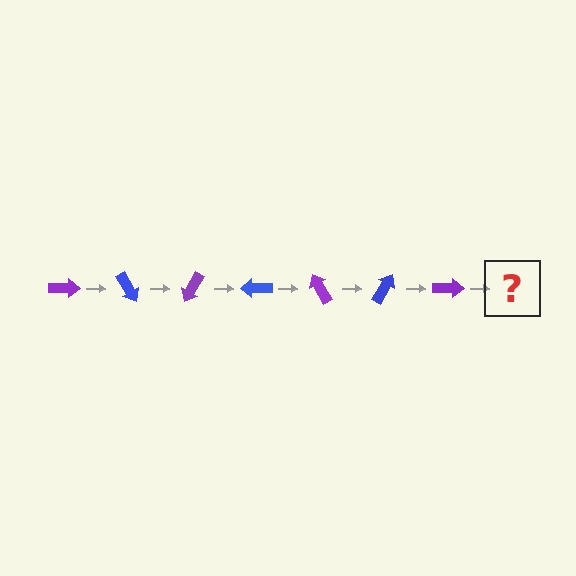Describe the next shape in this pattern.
It should be a blue arrow, rotated 420 degrees from the start.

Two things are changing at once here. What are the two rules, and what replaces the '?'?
The two rules are that it rotates 60 degrees each step and the color cycles through purple and blue. The '?' should be a blue arrow, rotated 420 degrees from the start.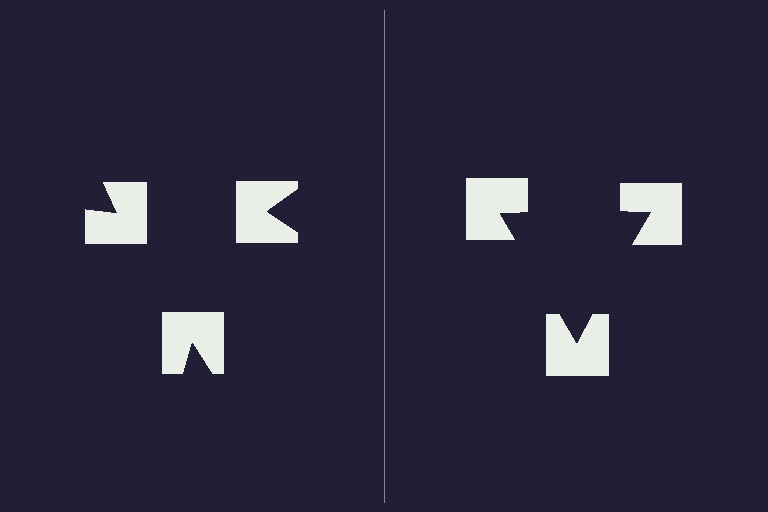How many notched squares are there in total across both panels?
6 — 3 on each side.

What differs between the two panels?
The notched squares are positioned identically on both sides; only the wedge orientations differ. On the right they align to a triangle; on the left they are misaligned.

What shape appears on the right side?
An illusory triangle.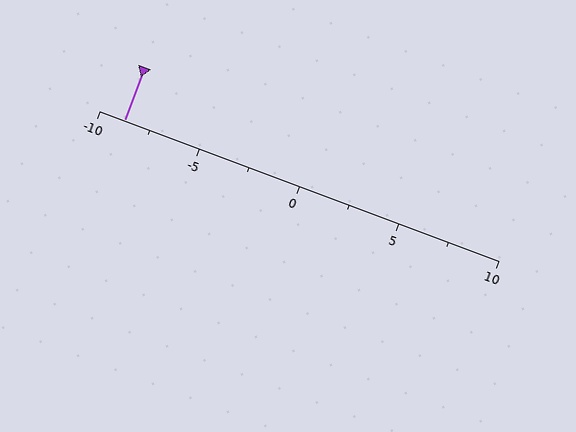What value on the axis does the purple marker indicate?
The marker indicates approximately -8.8.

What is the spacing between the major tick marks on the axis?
The major ticks are spaced 5 apart.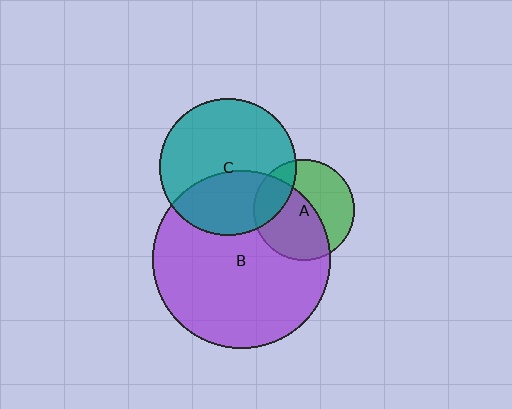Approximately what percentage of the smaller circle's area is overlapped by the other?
Approximately 55%.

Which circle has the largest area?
Circle B (purple).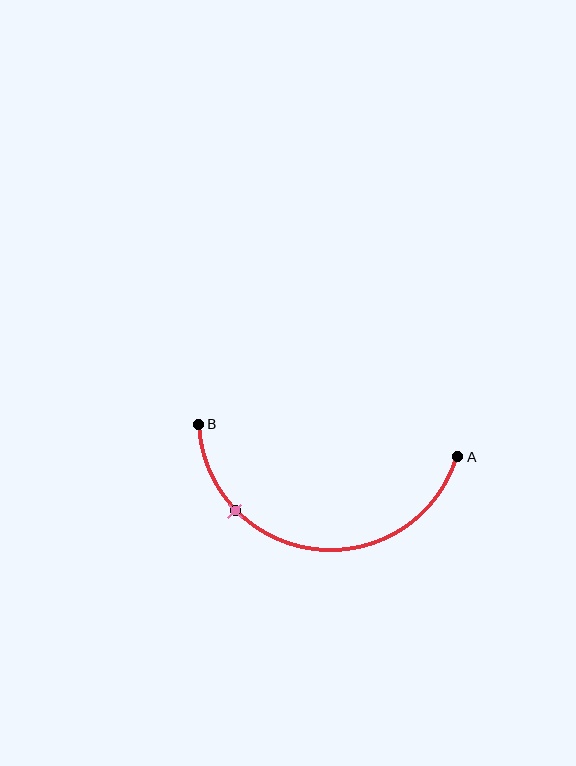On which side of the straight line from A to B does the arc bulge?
The arc bulges below the straight line connecting A and B.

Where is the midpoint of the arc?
The arc midpoint is the point on the curve farthest from the straight line joining A and B. It sits below that line.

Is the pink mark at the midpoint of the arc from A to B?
No. The pink mark lies on the arc but is closer to endpoint B. The arc midpoint would be at the point on the curve equidistant along the arc from both A and B.